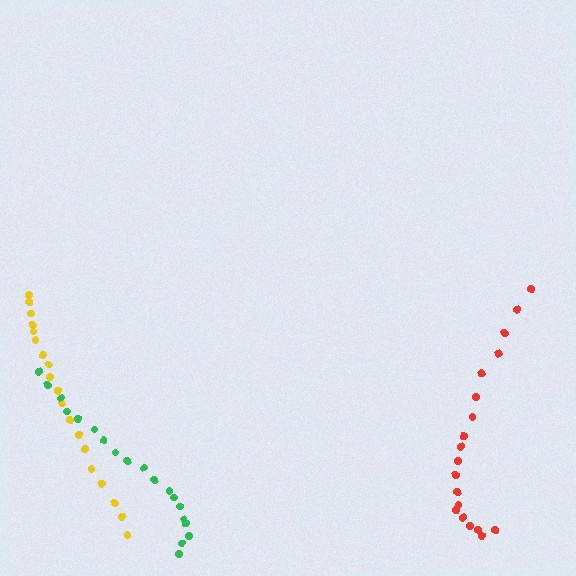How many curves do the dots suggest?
There are 3 distinct paths.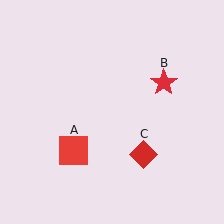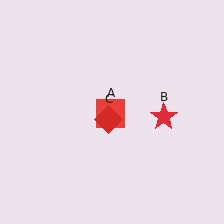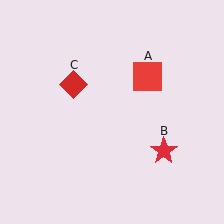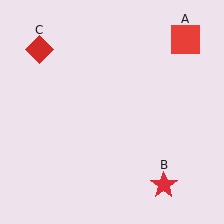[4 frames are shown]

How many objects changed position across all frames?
3 objects changed position: red square (object A), red star (object B), red diamond (object C).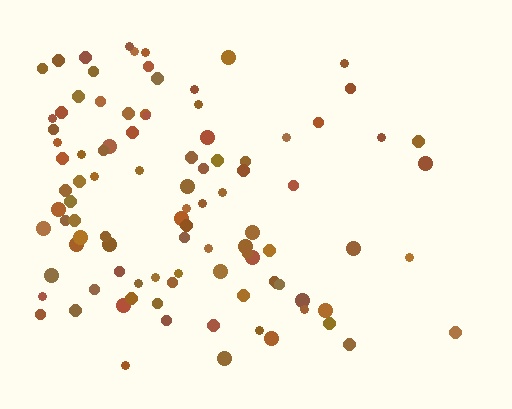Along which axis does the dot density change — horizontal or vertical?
Horizontal.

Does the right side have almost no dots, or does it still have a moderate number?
Still a moderate number, just noticeably fewer than the left.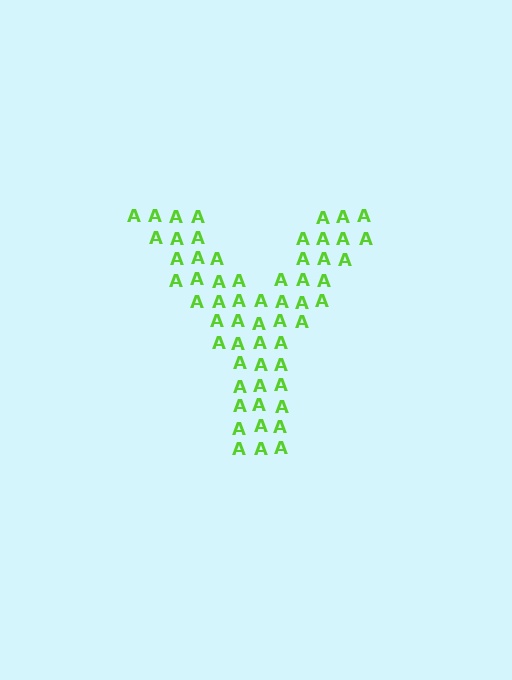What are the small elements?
The small elements are letter A's.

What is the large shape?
The large shape is the letter Y.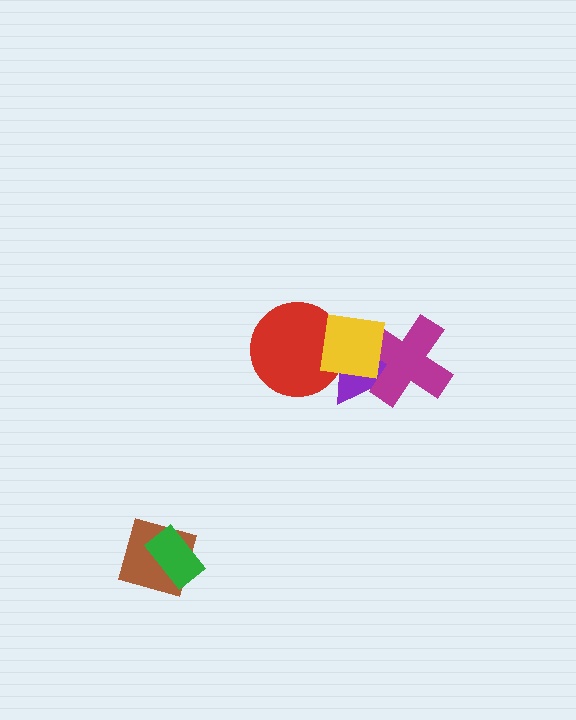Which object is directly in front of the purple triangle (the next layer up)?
The magenta cross is directly in front of the purple triangle.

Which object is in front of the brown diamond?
The green rectangle is in front of the brown diamond.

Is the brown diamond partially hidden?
Yes, it is partially covered by another shape.